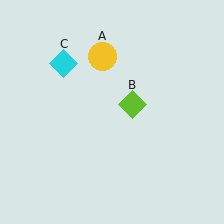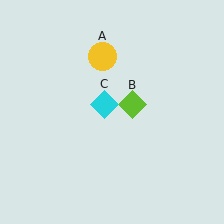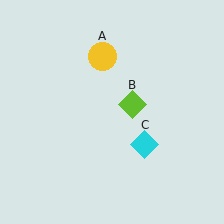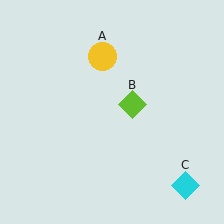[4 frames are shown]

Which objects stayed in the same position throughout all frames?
Yellow circle (object A) and lime diamond (object B) remained stationary.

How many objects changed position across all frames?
1 object changed position: cyan diamond (object C).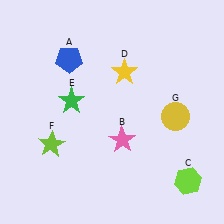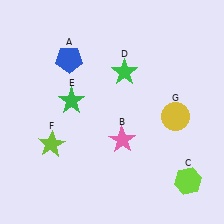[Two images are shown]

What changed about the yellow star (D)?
In Image 1, D is yellow. In Image 2, it changed to green.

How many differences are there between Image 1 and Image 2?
There is 1 difference between the two images.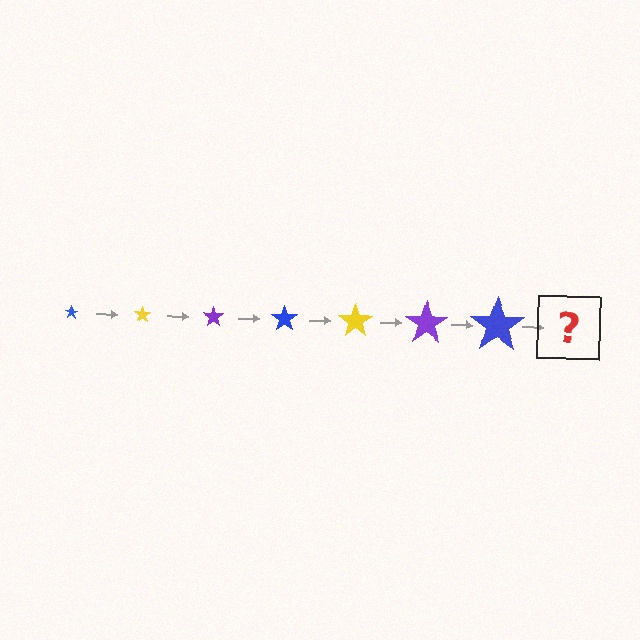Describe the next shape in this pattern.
It should be a yellow star, larger than the previous one.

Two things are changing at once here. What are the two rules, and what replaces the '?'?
The two rules are that the star grows larger each step and the color cycles through blue, yellow, and purple. The '?' should be a yellow star, larger than the previous one.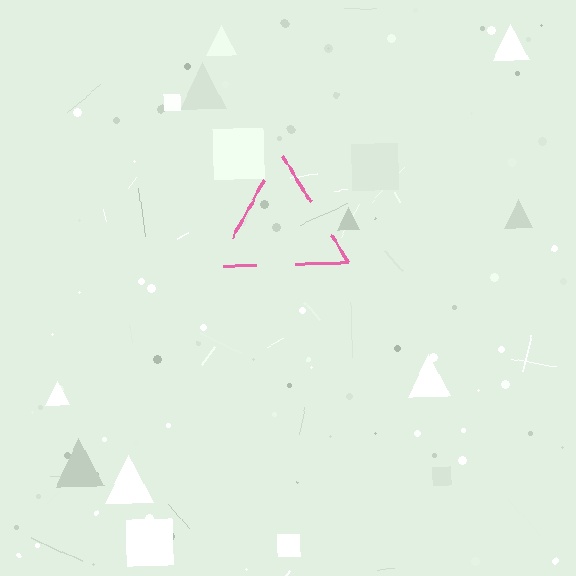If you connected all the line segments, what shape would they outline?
They would outline a triangle.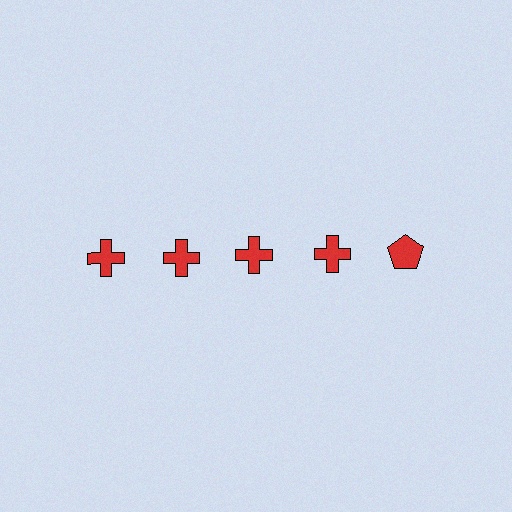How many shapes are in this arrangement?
There are 5 shapes arranged in a grid pattern.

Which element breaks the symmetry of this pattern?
The red pentagon in the top row, rightmost column breaks the symmetry. All other shapes are red crosses.